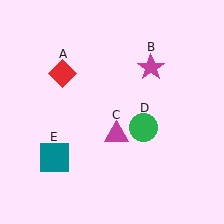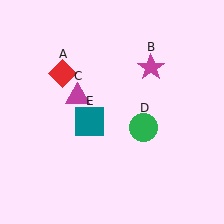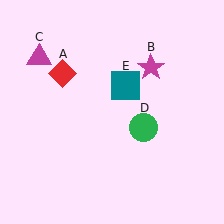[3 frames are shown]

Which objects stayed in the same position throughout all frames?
Red diamond (object A) and magenta star (object B) and green circle (object D) remained stationary.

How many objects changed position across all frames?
2 objects changed position: magenta triangle (object C), teal square (object E).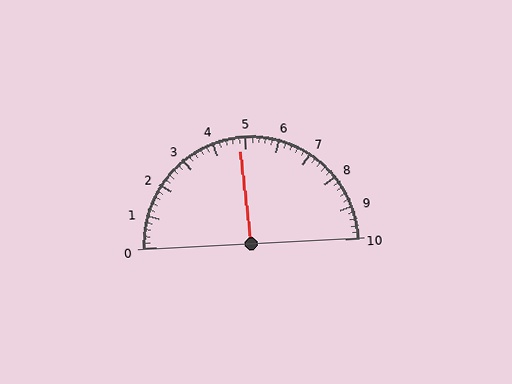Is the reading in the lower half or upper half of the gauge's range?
The reading is in the lower half of the range (0 to 10).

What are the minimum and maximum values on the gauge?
The gauge ranges from 0 to 10.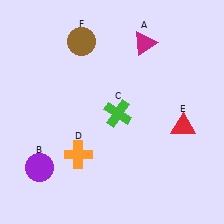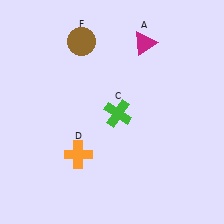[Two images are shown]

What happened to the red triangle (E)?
The red triangle (E) was removed in Image 2. It was in the bottom-right area of Image 1.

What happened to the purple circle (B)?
The purple circle (B) was removed in Image 2. It was in the bottom-left area of Image 1.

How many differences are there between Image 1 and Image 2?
There are 2 differences between the two images.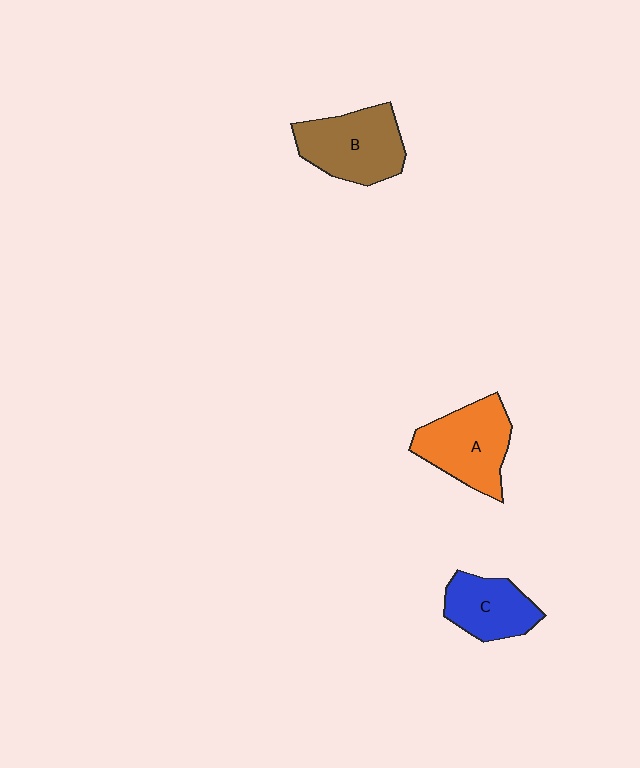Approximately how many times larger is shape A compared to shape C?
Approximately 1.3 times.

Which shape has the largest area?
Shape A (orange).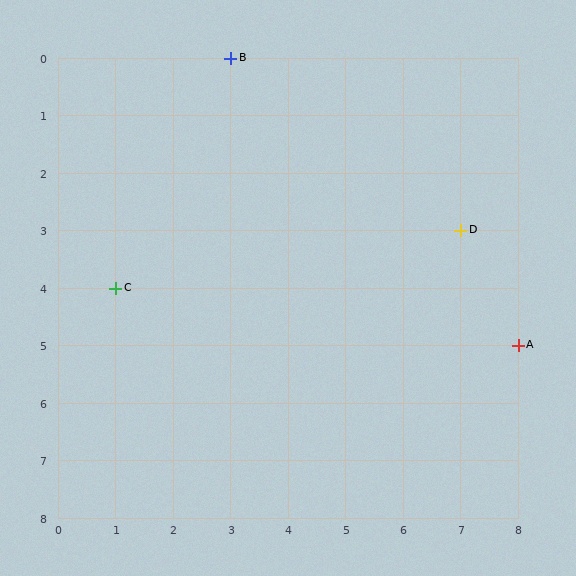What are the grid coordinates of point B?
Point B is at grid coordinates (3, 0).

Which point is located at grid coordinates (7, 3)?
Point D is at (7, 3).